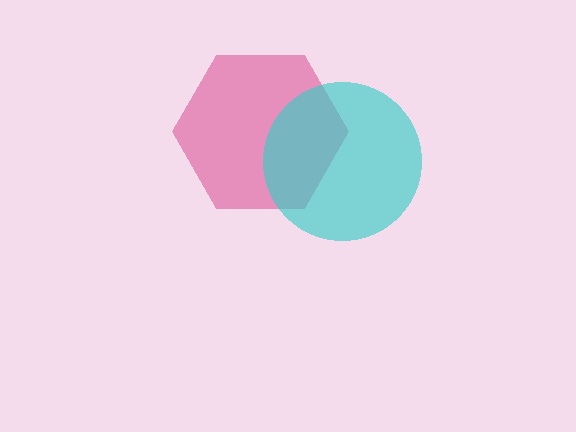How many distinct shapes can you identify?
There are 2 distinct shapes: a pink hexagon, a cyan circle.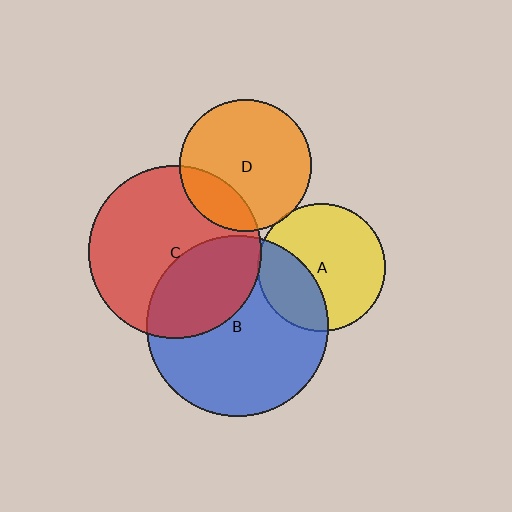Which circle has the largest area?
Circle B (blue).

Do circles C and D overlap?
Yes.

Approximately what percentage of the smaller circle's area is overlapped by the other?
Approximately 20%.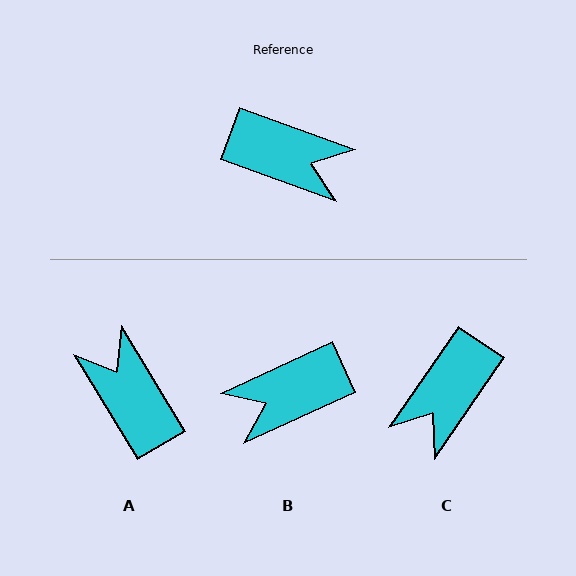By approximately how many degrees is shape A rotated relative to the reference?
Approximately 141 degrees counter-clockwise.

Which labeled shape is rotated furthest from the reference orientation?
A, about 141 degrees away.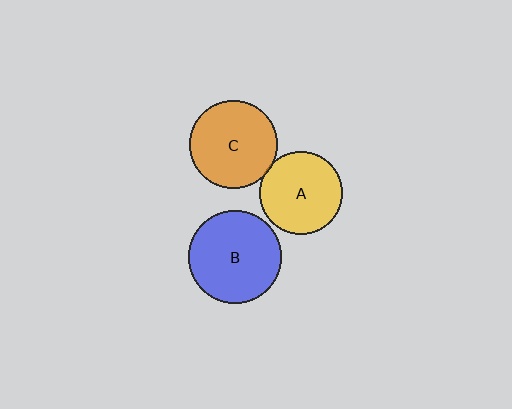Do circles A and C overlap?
Yes.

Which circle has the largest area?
Circle B (blue).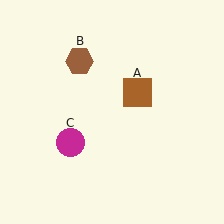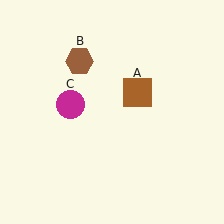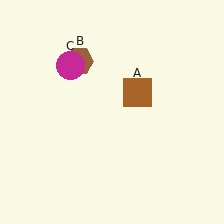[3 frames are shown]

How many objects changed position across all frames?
1 object changed position: magenta circle (object C).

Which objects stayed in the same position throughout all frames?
Brown square (object A) and brown hexagon (object B) remained stationary.